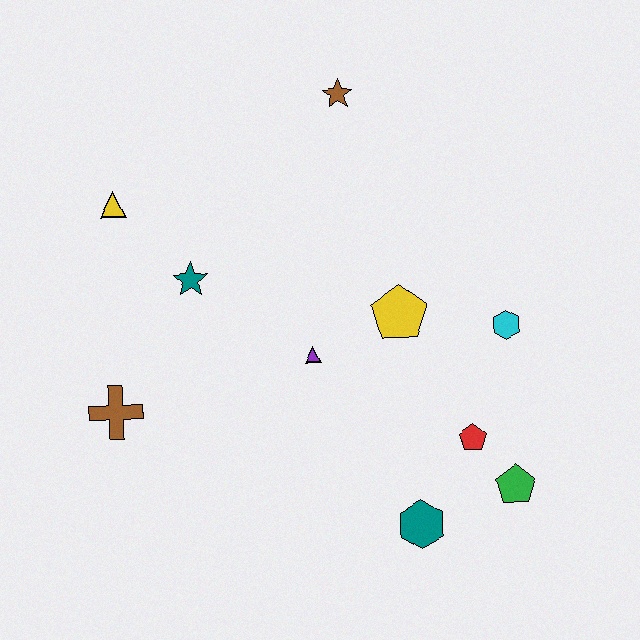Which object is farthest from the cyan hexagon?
The yellow triangle is farthest from the cyan hexagon.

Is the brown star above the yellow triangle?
Yes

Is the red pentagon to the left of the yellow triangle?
No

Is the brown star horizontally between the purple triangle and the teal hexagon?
Yes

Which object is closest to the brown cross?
The teal star is closest to the brown cross.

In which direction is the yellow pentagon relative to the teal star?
The yellow pentagon is to the right of the teal star.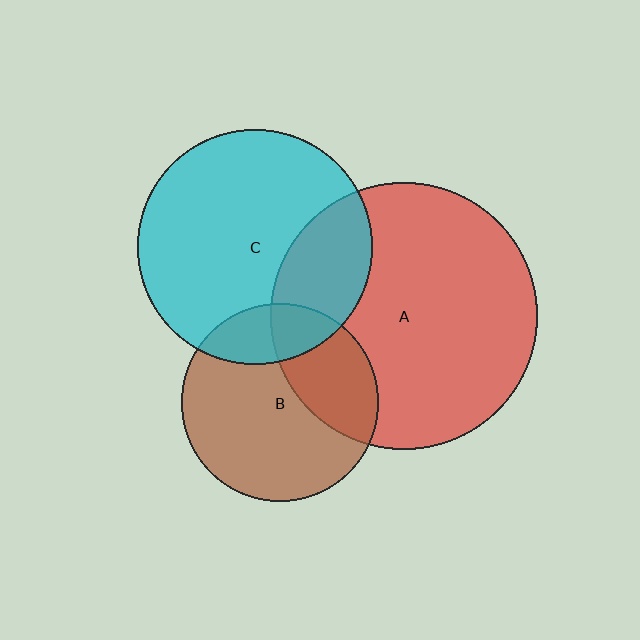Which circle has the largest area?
Circle A (red).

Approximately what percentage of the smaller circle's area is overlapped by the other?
Approximately 30%.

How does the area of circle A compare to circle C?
Approximately 1.3 times.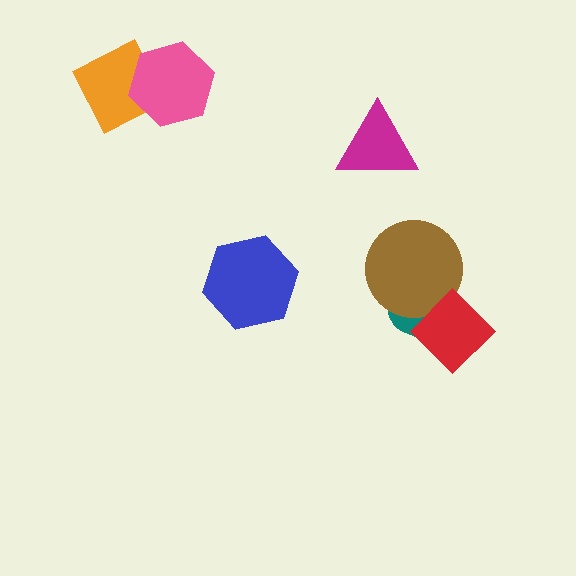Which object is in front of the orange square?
The pink hexagon is in front of the orange square.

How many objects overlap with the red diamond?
2 objects overlap with the red diamond.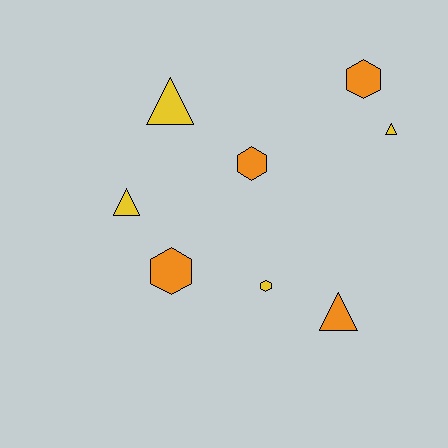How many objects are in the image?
There are 8 objects.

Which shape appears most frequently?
Hexagon, with 4 objects.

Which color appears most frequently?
Orange, with 4 objects.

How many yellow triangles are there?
There are 3 yellow triangles.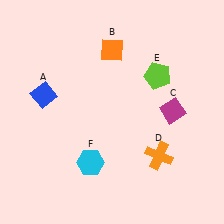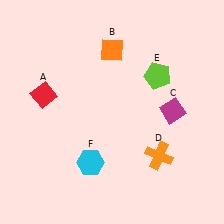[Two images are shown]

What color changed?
The diamond (A) changed from blue in Image 1 to red in Image 2.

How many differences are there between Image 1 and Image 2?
There is 1 difference between the two images.